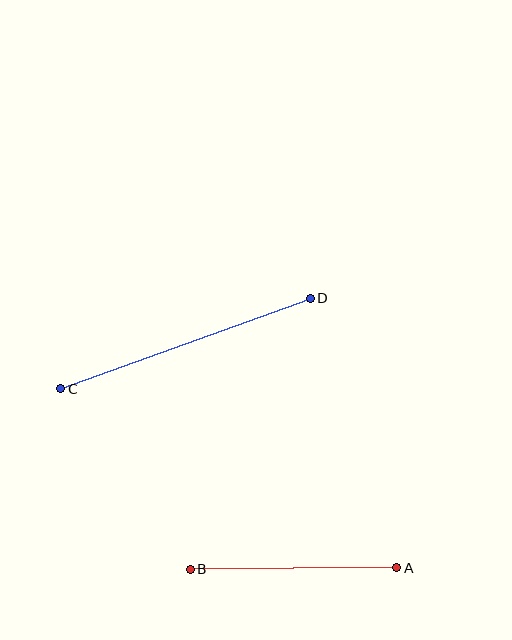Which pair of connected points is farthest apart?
Points C and D are farthest apart.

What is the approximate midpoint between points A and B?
The midpoint is at approximately (294, 568) pixels.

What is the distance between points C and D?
The distance is approximately 265 pixels.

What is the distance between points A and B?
The distance is approximately 207 pixels.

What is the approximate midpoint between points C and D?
The midpoint is at approximately (186, 343) pixels.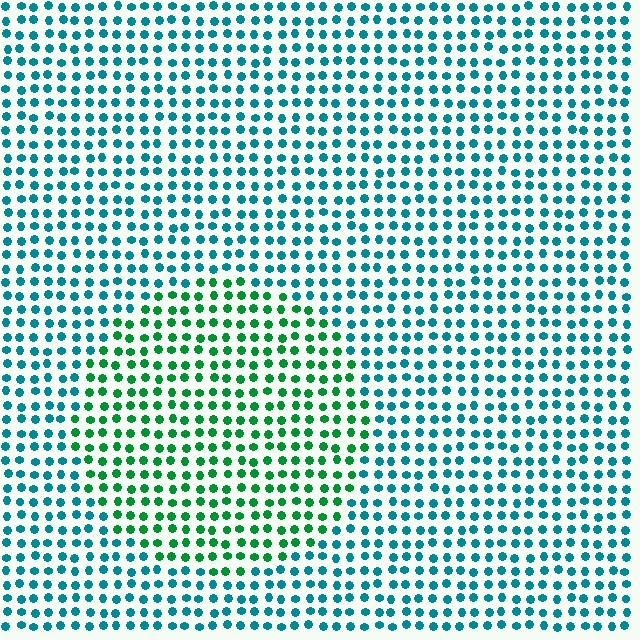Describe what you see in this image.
The image is filled with small teal elements in a uniform arrangement. A circle-shaped region is visible where the elements are tinted to a slightly different hue, forming a subtle color boundary.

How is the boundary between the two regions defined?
The boundary is defined purely by a slight shift in hue (about 44 degrees). Spacing, size, and orientation are identical on both sides.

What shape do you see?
I see a circle.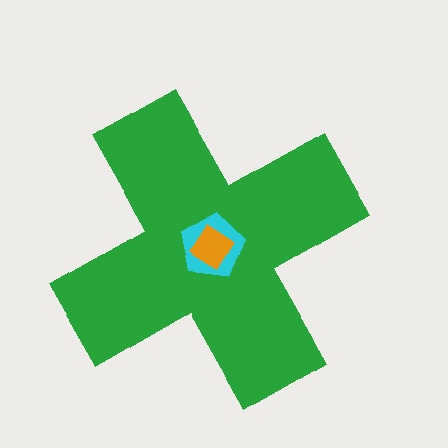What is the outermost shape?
The green cross.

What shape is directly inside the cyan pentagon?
The orange diamond.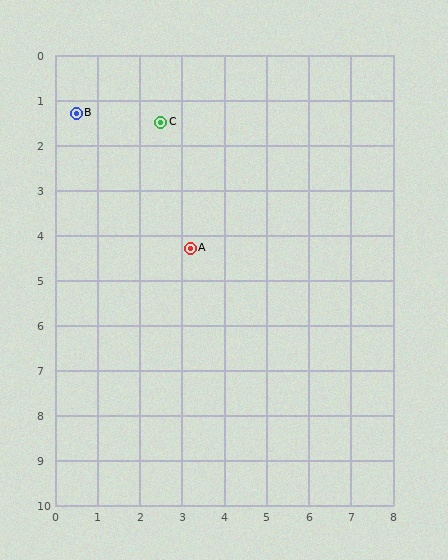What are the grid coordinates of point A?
Point A is at approximately (3.2, 4.3).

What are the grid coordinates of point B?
Point B is at approximately (0.5, 1.3).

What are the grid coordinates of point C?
Point C is at approximately (2.5, 1.5).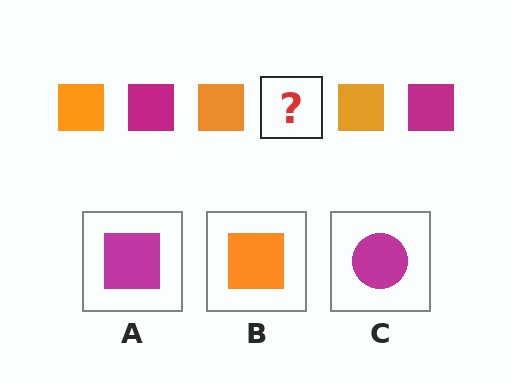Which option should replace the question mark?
Option A.